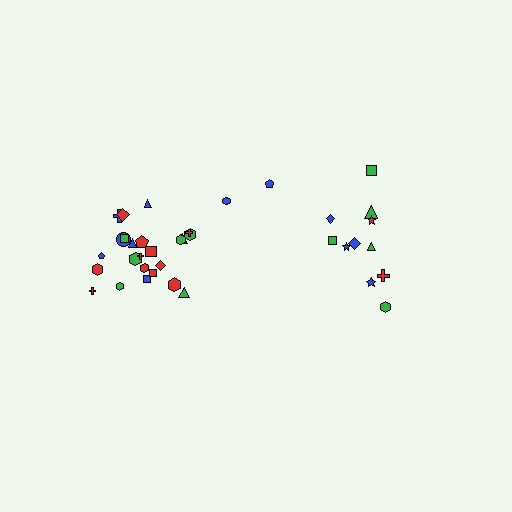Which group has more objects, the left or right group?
The left group.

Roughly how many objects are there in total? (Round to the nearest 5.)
Roughly 35 objects in total.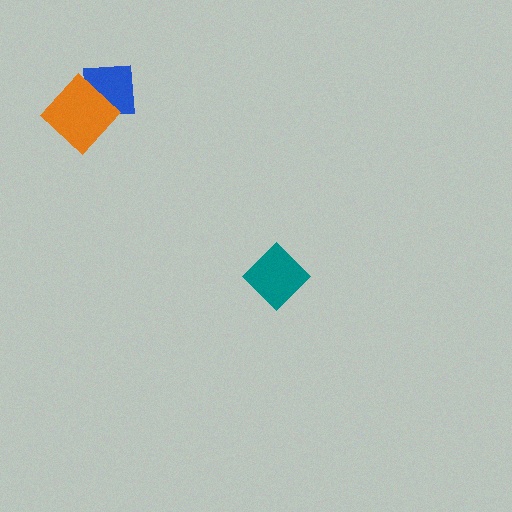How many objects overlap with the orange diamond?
1 object overlaps with the orange diamond.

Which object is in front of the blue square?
The orange diamond is in front of the blue square.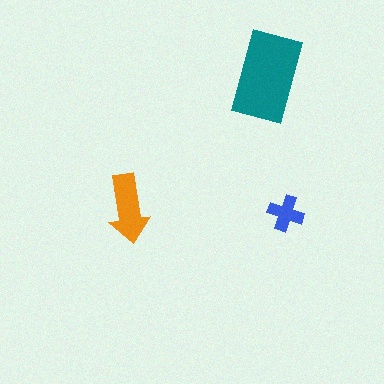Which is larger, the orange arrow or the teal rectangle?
The teal rectangle.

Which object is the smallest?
The blue cross.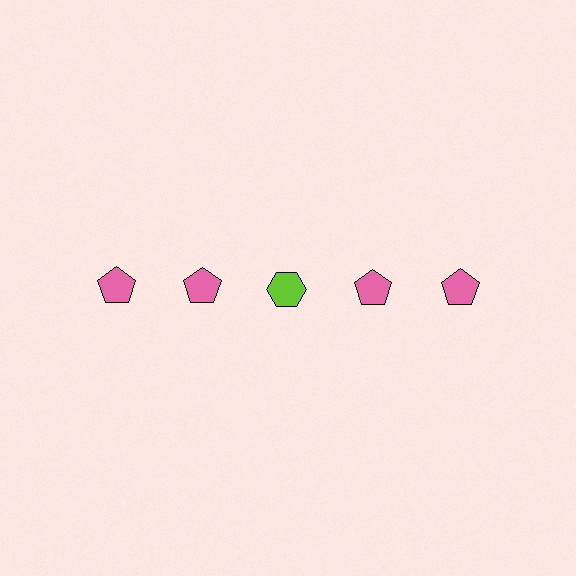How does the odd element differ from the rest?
It differs in both color (lime instead of pink) and shape (hexagon instead of pentagon).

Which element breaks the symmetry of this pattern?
The lime hexagon in the top row, center column breaks the symmetry. All other shapes are pink pentagons.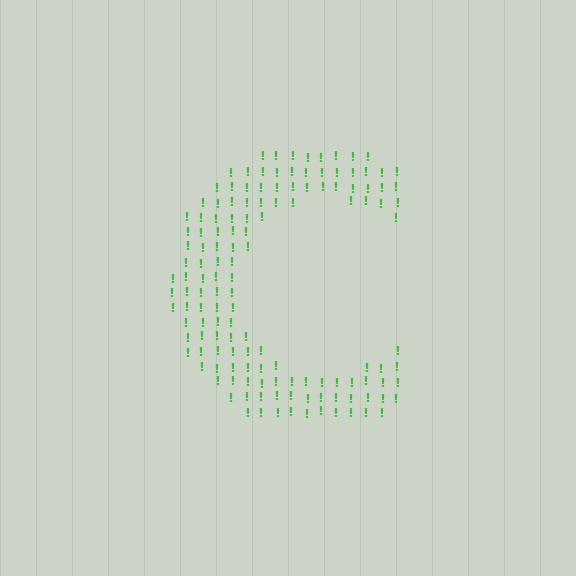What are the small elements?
The small elements are exclamation marks.